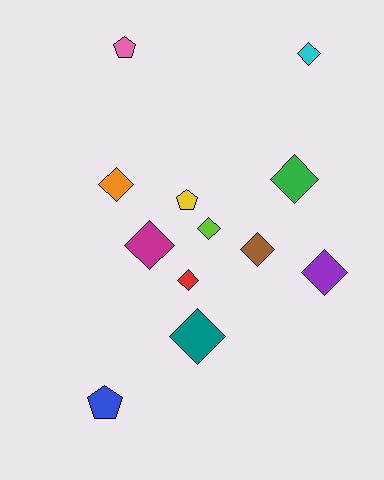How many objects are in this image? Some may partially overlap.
There are 12 objects.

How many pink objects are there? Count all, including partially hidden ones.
There is 1 pink object.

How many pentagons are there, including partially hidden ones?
There are 3 pentagons.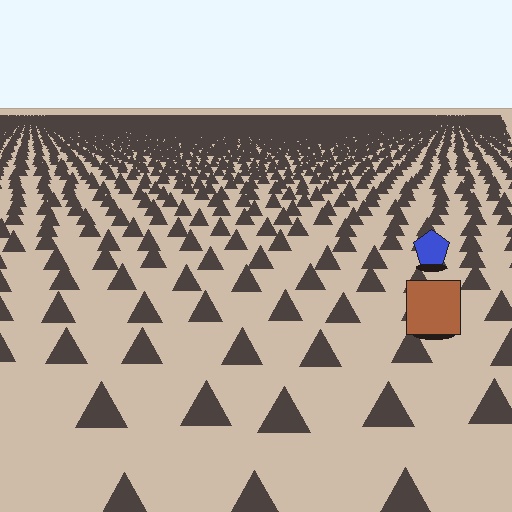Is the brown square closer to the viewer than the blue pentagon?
Yes. The brown square is closer — you can tell from the texture gradient: the ground texture is coarser near it.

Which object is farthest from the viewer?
The blue pentagon is farthest from the viewer. It appears smaller and the ground texture around it is denser.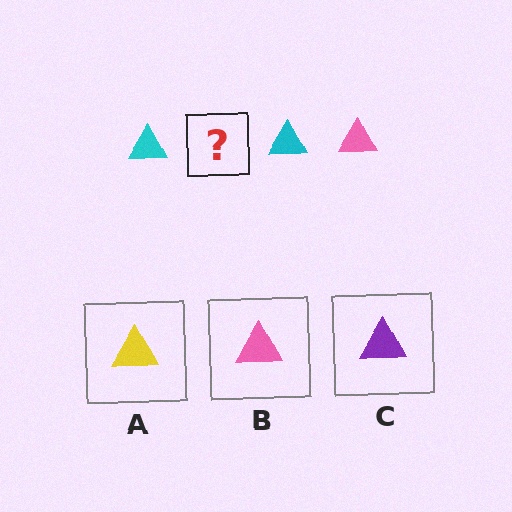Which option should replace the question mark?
Option B.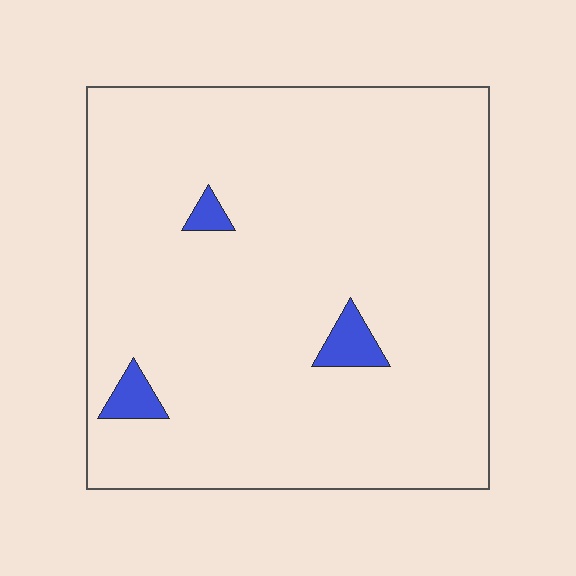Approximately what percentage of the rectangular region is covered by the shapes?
Approximately 5%.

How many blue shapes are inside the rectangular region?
3.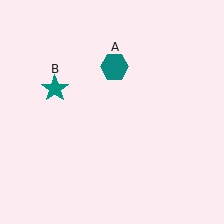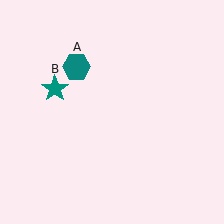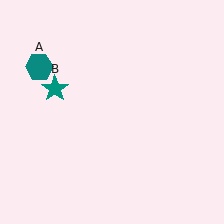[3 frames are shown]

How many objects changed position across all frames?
1 object changed position: teal hexagon (object A).